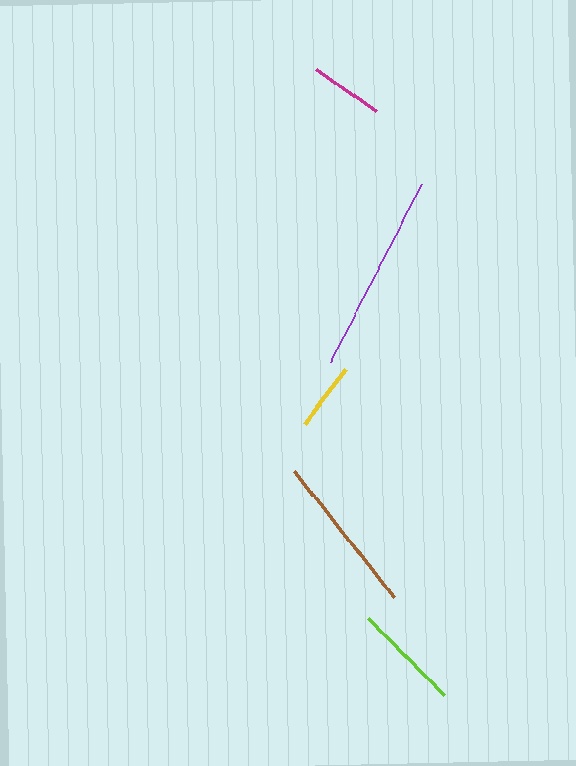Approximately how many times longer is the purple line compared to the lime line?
The purple line is approximately 1.9 times the length of the lime line.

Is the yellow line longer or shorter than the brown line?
The brown line is longer than the yellow line.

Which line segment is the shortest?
The yellow line is the shortest at approximately 68 pixels.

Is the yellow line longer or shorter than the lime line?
The lime line is longer than the yellow line.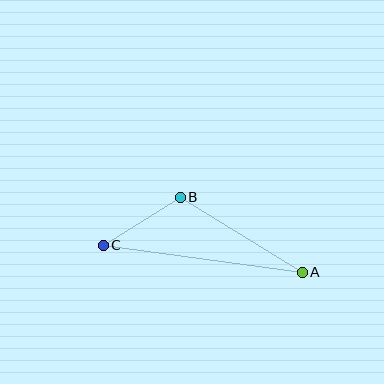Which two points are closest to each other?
Points B and C are closest to each other.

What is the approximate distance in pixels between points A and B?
The distance between A and B is approximately 144 pixels.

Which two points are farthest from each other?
Points A and C are farthest from each other.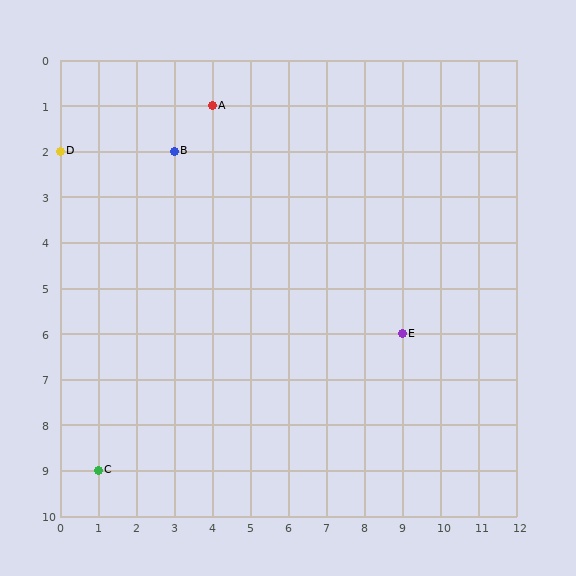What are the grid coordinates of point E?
Point E is at grid coordinates (9, 6).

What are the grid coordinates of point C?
Point C is at grid coordinates (1, 9).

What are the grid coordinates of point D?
Point D is at grid coordinates (0, 2).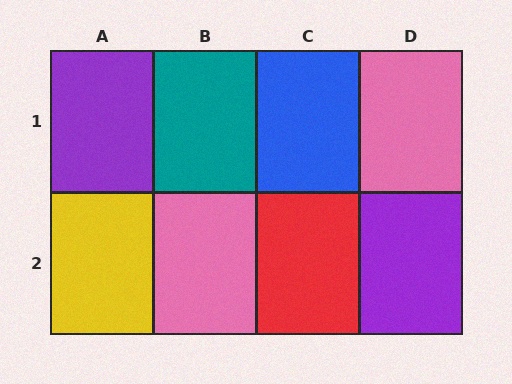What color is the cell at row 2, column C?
Red.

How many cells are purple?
2 cells are purple.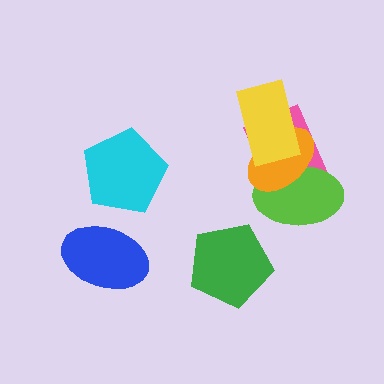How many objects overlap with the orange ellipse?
3 objects overlap with the orange ellipse.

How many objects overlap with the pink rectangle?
3 objects overlap with the pink rectangle.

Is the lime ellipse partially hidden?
Yes, it is partially covered by another shape.